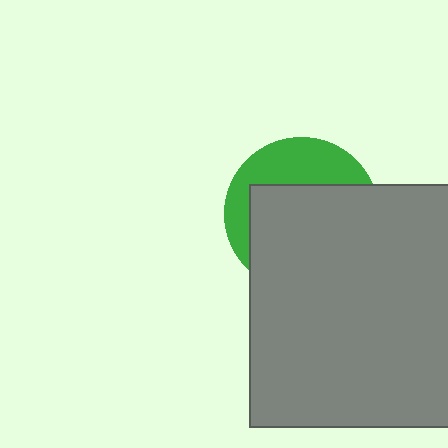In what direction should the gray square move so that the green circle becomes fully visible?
The gray square should move down. That is the shortest direction to clear the overlap and leave the green circle fully visible.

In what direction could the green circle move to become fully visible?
The green circle could move up. That would shift it out from behind the gray square entirely.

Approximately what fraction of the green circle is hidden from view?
Roughly 65% of the green circle is hidden behind the gray square.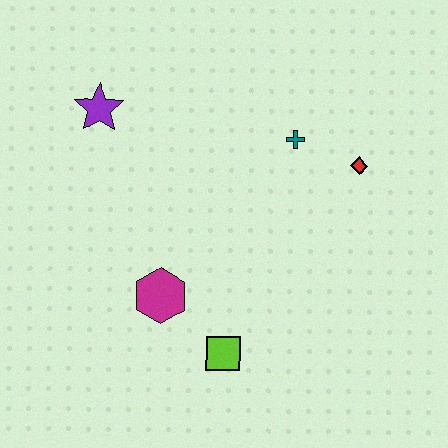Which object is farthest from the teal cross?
The lime square is farthest from the teal cross.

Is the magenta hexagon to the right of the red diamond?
No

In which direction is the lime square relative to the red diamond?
The lime square is below the red diamond.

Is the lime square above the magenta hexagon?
No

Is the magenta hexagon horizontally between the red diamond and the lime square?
No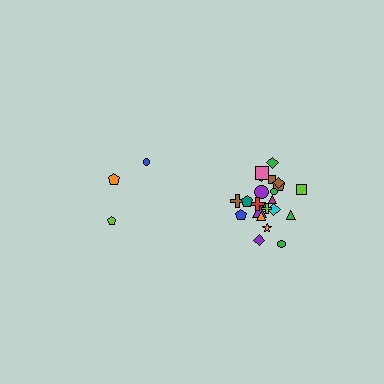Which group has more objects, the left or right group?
The right group.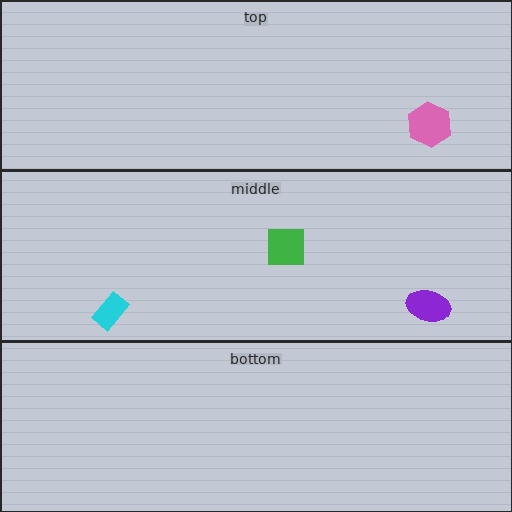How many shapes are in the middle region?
3.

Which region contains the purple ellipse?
The middle region.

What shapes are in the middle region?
The green square, the purple ellipse, the cyan rectangle.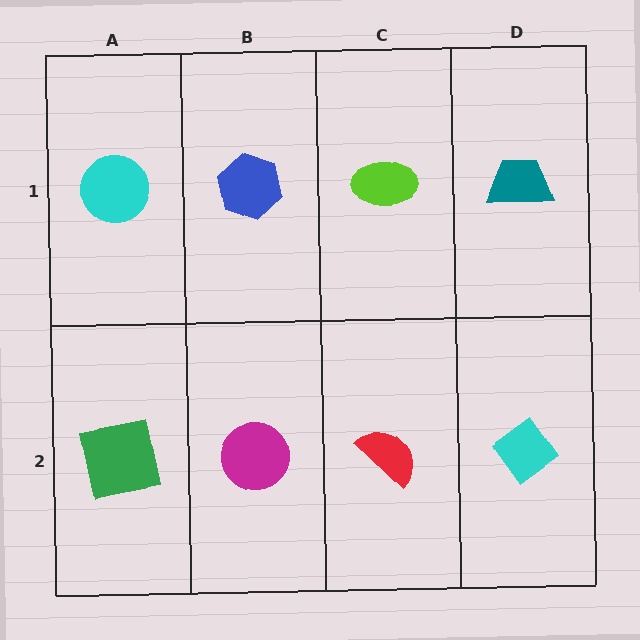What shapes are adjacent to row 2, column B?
A blue hexagon (row 1, column B), a green square (row 2, column A), a red semicircle (row 2, column C).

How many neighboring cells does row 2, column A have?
2.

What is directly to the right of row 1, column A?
A blue hexagon.